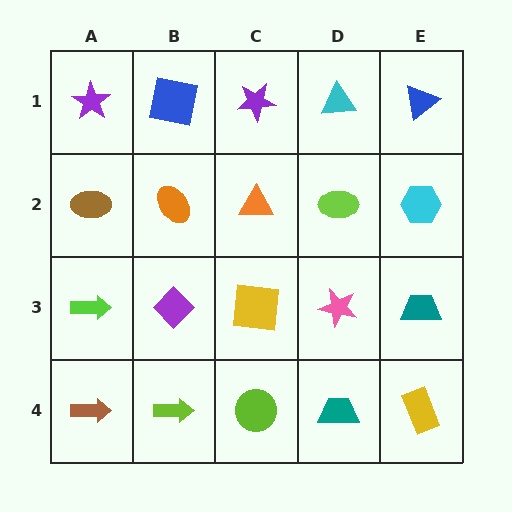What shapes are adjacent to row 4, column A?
A lime arrow (row 3, column A), a lime arrow (row 4, column B).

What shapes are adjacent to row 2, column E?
A blue triangle (row 1, column E), a teal trapezoid (row 3, column E), a lime ellipse (row 2, column D).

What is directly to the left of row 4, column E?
A teal trapezoid.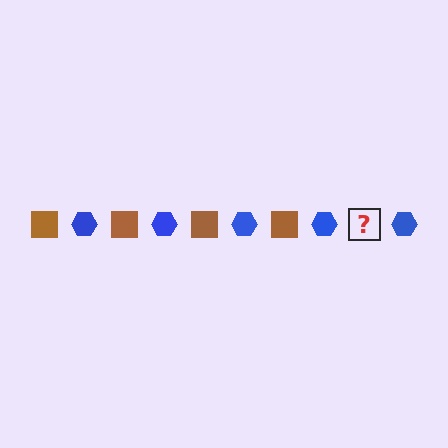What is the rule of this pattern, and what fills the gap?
The rule is that the pattern alternates between brown square and blue hexagon. The gap should be filled with a brown square.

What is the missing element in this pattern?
The missing element is a brown square.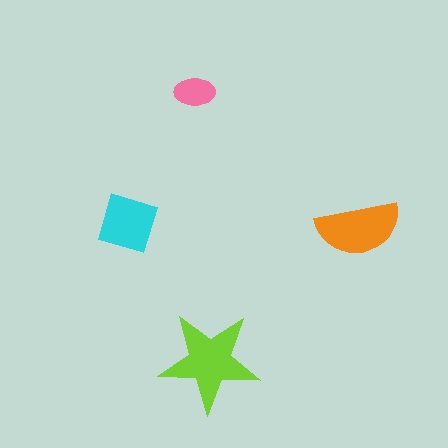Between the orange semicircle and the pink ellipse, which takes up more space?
The orange semicircle.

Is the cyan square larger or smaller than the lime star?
Smaller.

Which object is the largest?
The lime star.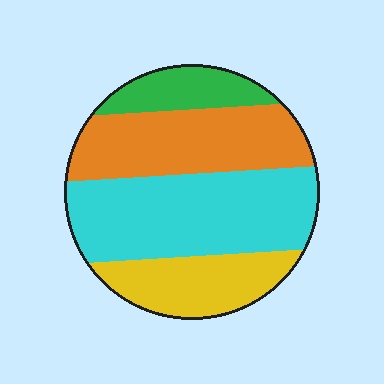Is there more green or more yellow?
Yellow.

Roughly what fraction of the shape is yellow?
Yellow takes up between a sixth and a third of the shape.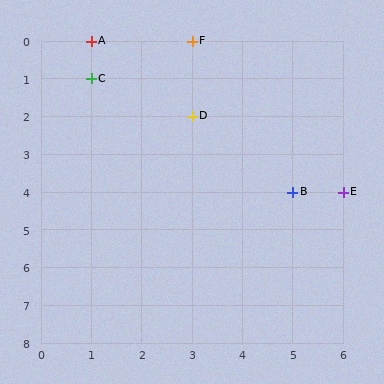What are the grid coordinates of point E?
Point E is at grid coordinates (6, 4).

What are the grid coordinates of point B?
Point B is at grid coordinates (5, 4).